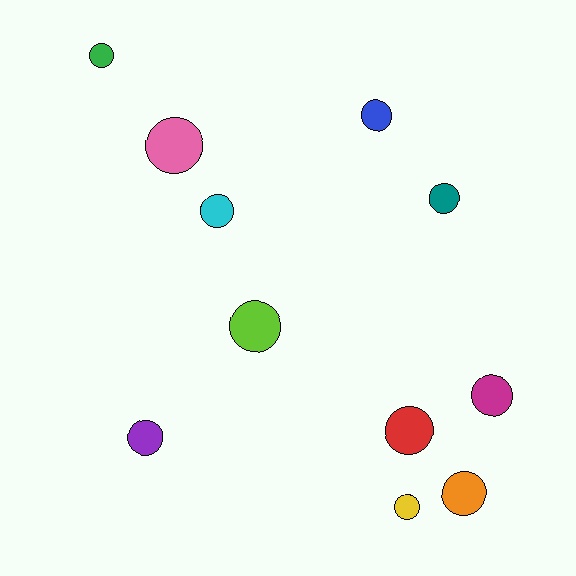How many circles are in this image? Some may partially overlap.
There are 11 circles.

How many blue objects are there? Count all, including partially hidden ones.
There is 1 blue object.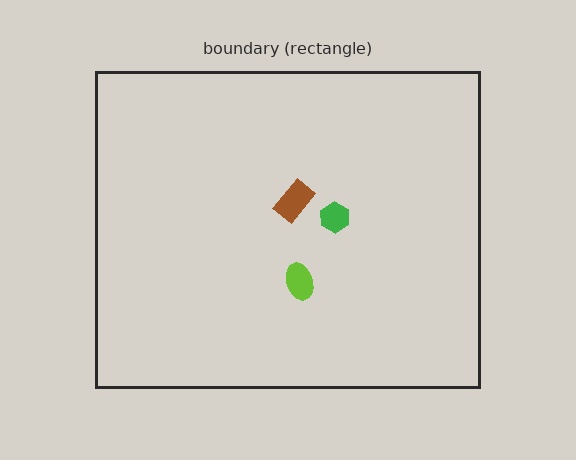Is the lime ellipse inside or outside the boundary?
Inside.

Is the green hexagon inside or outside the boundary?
Inside.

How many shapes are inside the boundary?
3 inside, 0 outside.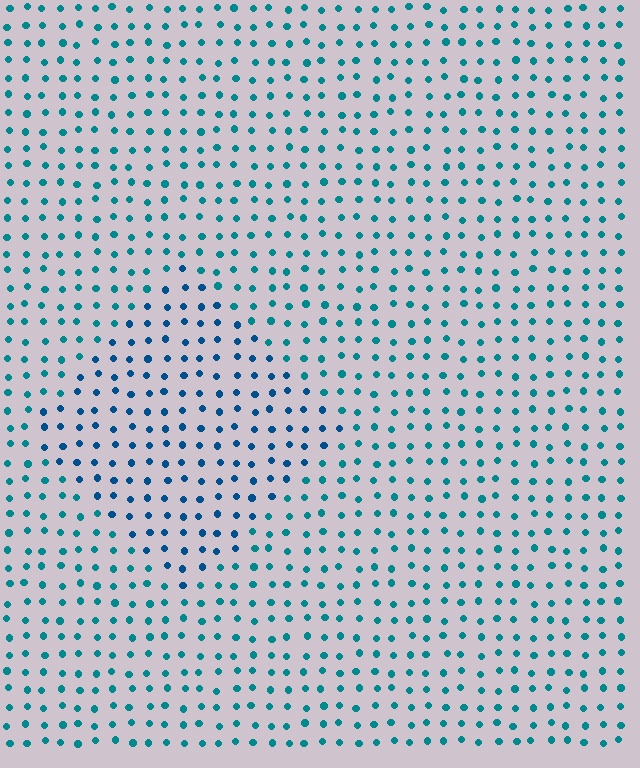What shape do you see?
I see a diamond.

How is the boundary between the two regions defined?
The boundary is defined purely by a slight shift in hue (about 25 degrees). Spacing, size, and orientation are identical on both sides.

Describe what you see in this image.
The image is filled with small teal elements in a uniform arrangement. A diamond-shaped region is visible where the elements are tinted to a slightly different hue, forming a subtle color boundary.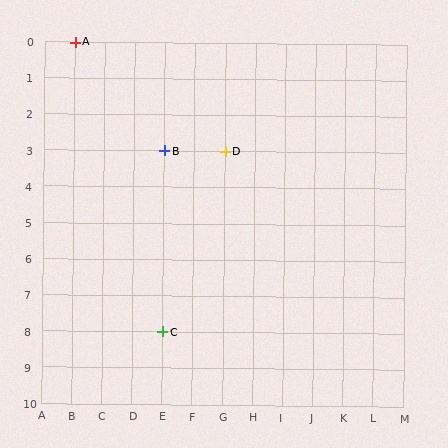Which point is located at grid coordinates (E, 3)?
Point B is at (E, 3).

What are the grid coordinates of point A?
Point A is at grid coordinates (B, 0).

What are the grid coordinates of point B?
Point B is at grid coordinates (E, 3).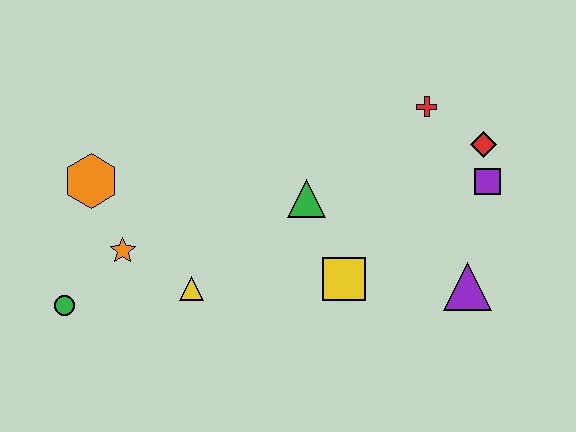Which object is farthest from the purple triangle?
The green circle is farthest from the purple triangle.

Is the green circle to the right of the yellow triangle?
No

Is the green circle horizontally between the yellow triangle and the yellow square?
No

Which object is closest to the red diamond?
The purple square is closest to the red diamond.